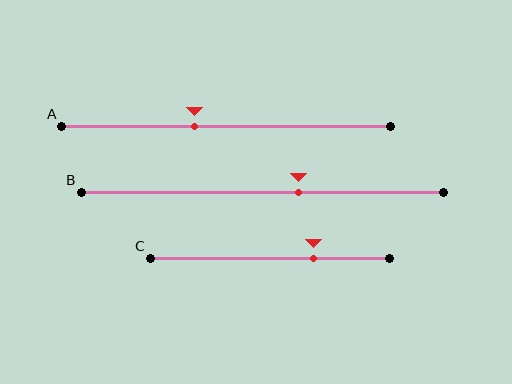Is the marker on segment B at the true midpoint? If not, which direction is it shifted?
No, the marker on segment B is shifted to the right by about 10% of the segment length.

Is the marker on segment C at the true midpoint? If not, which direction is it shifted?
No, the marker on segment C is shifted to the right by about 18% of the segment length.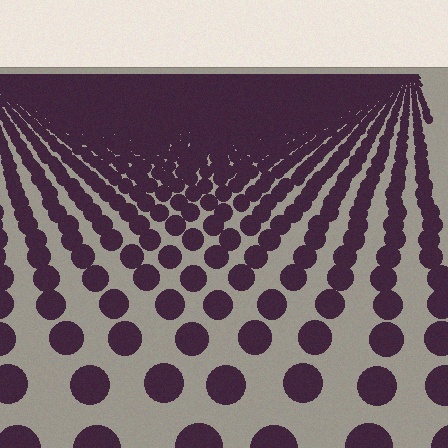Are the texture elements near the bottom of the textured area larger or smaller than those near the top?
Larger. Near the bottom, elements are closer to the viewer and appear at a bigger on-screen size.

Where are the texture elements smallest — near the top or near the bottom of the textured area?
Near the top.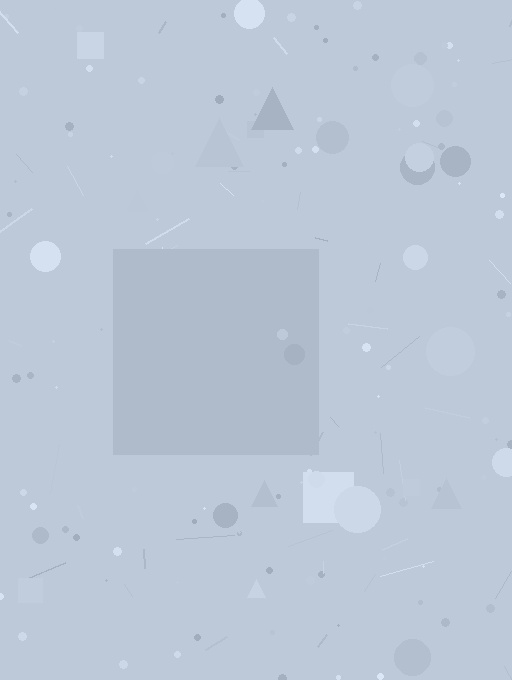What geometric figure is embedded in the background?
A square is embedded in the background.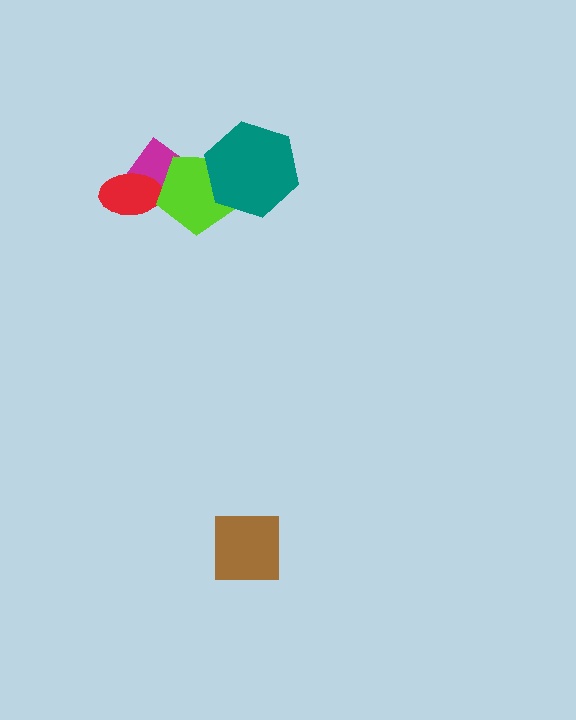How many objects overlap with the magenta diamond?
2 objects overlap with the magenta diamond.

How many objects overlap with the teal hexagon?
1 object overlaps with the teal hexagon.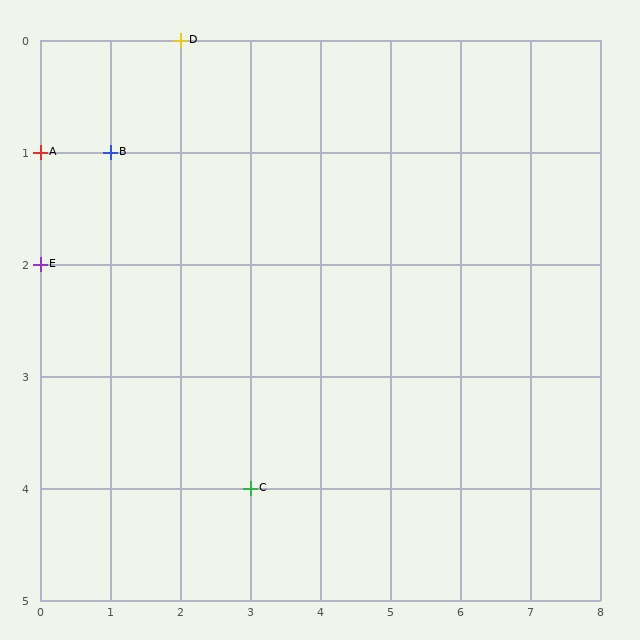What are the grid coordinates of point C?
Point C is at grid coordinates (3, 4).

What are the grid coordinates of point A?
Point A is at grid coordinates (0, 1).